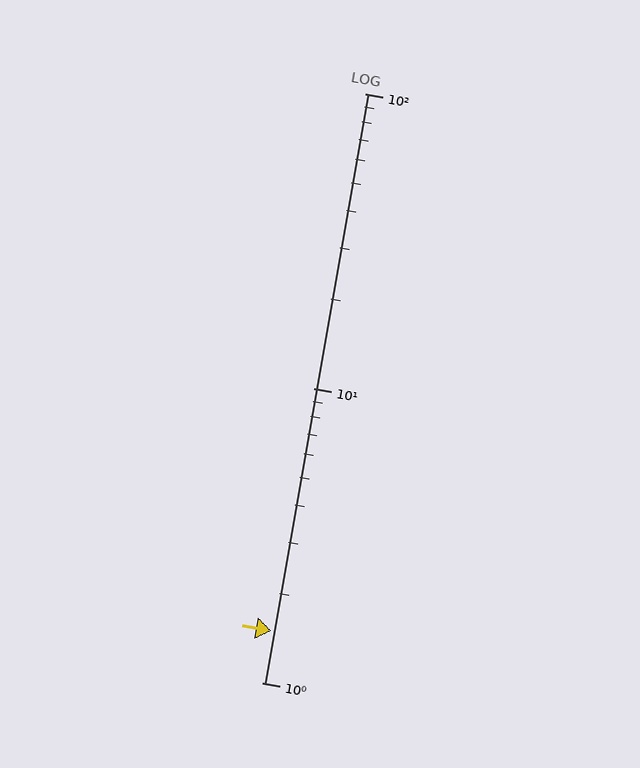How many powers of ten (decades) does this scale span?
The scale spans 2 decades, from 1 to 100.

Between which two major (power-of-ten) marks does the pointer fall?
The pointer is between 1 and 10.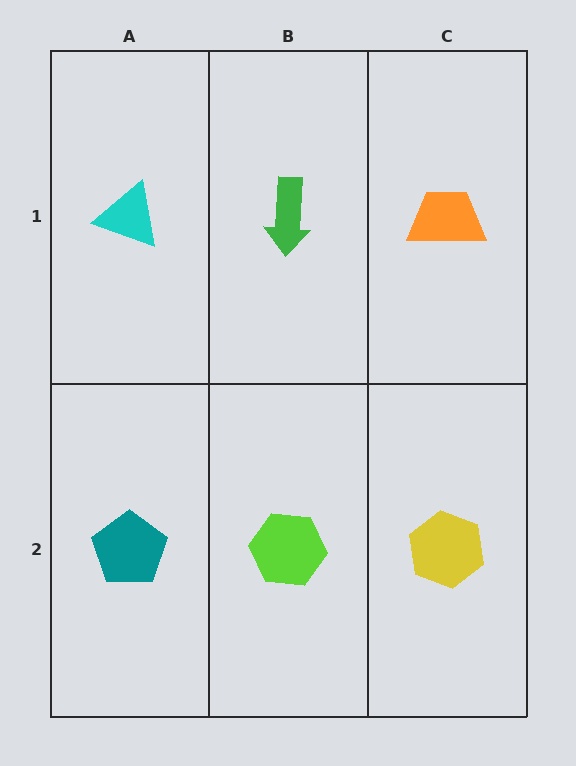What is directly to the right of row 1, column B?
An orange trapezoid.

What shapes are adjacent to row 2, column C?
An orange trapezoid (row 1, column C), a lime hexagon (row 2, column B).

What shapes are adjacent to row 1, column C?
A yellow hexagon (row 2, column C), a green arrow (row 1, column B).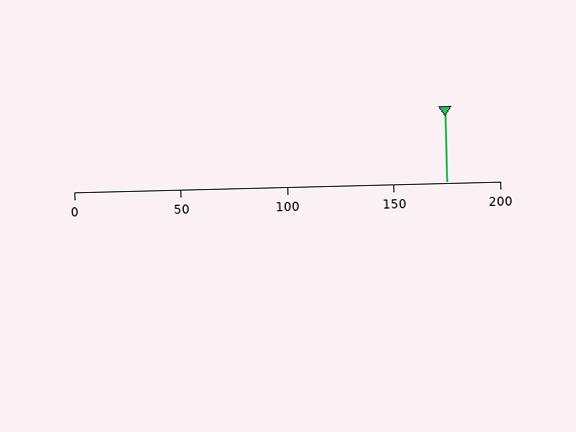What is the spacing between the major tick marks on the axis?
The major ticks are spaced 50 apart.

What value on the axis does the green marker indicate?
The marker indicates approximately 175.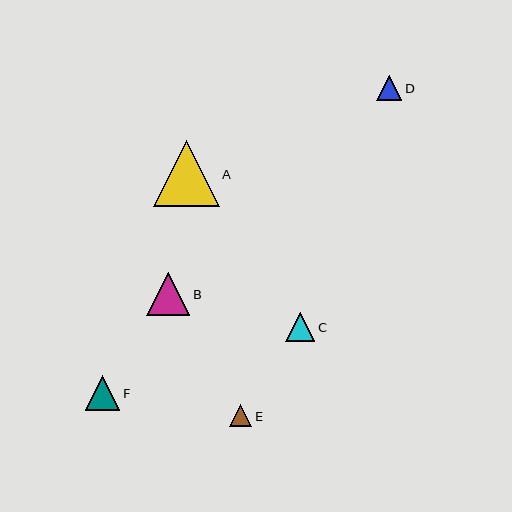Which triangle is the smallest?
Triangle E is the smallest with a size of approximately 22 pixels.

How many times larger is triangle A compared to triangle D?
Triangle A is approximately 2.6 times the size of triangle D.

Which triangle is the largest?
Triangle A is the largest with a size of approximately 66 pixels.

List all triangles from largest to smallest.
From largest to smallest: A, B, F, C, D, E.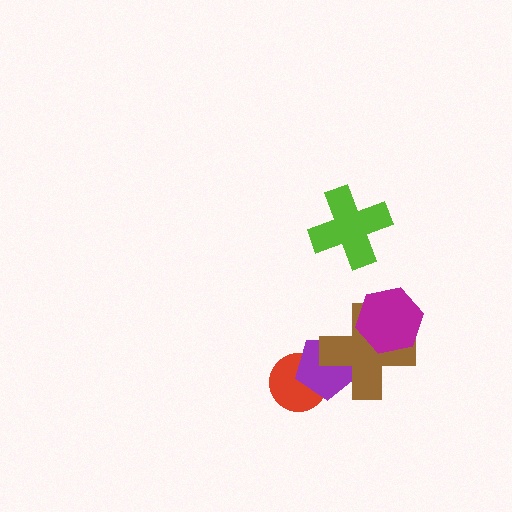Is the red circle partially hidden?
Yes, it is partially covered by another shape.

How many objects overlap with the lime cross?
0 objects overlap with the lime cross.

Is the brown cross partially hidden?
Yes, it is partially covered by another shape.